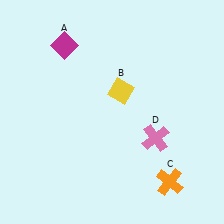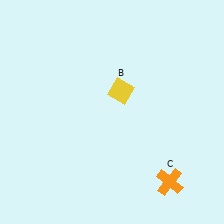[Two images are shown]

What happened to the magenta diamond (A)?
The magenta diamond (A) was removed in Image 2. It was in the top-left area of Image 1.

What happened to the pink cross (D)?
The pink cross (D) was removed in Image 2. It was in the bottom-right area of Image 1.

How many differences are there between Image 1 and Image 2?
There are 2 differences between the two images.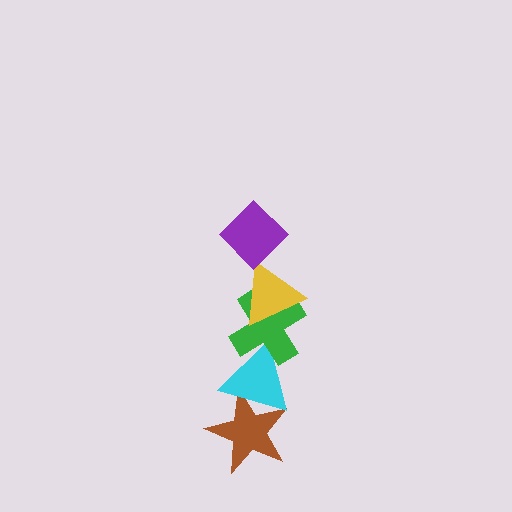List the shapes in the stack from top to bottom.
From top to bottom: the purple diamond, the yellow triangle, the green cross, the cyan triangle, the brown star.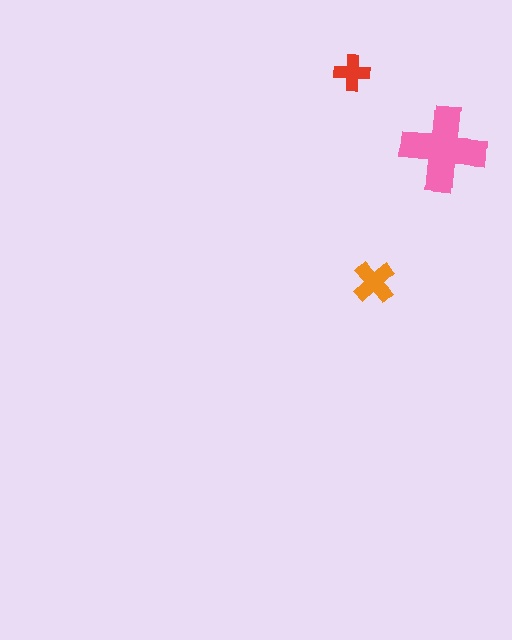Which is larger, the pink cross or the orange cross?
The pink one.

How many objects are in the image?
There are 3 objects in the image.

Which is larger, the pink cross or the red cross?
The pink one.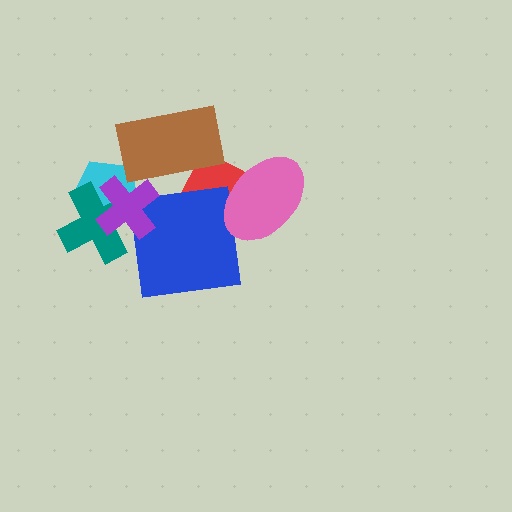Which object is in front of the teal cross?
The purple cross is in front of the teal cross.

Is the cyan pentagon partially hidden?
Yes, it is partially covered by another shape.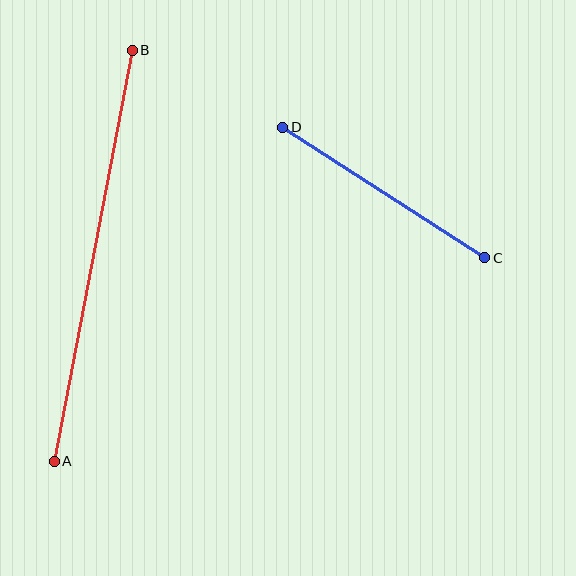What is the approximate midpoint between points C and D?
The midpoint is at approximately (384, 192) pixels.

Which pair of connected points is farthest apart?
Points A and B are farthest apart.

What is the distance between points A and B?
The distance is approximately 418 pixels.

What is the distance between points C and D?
The distance is approximately 241 pixels.